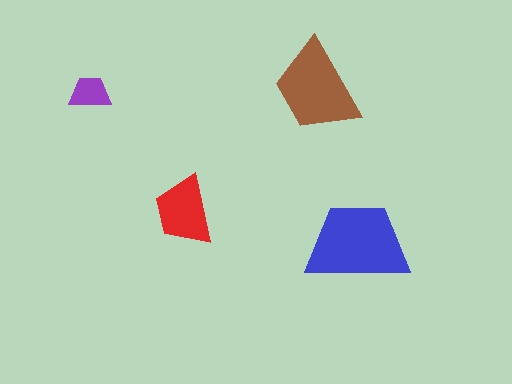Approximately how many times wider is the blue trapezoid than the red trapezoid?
About 1.5 times wider.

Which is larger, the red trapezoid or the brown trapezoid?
The brown one.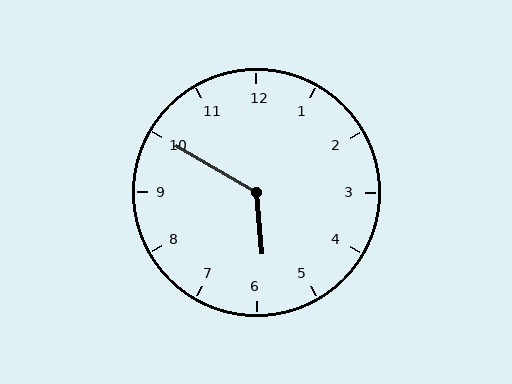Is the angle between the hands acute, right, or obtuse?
It is obtuse.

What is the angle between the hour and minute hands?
Approximately 125 degrees.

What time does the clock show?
5:50.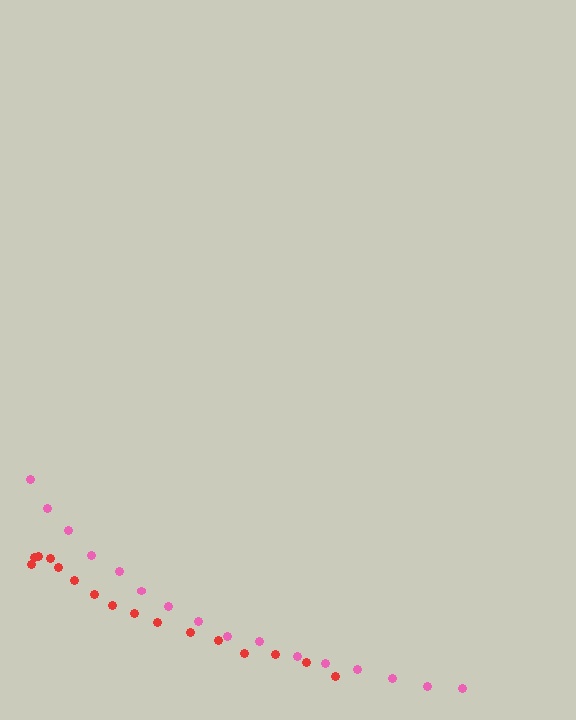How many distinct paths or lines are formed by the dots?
There are 2 distinct paths.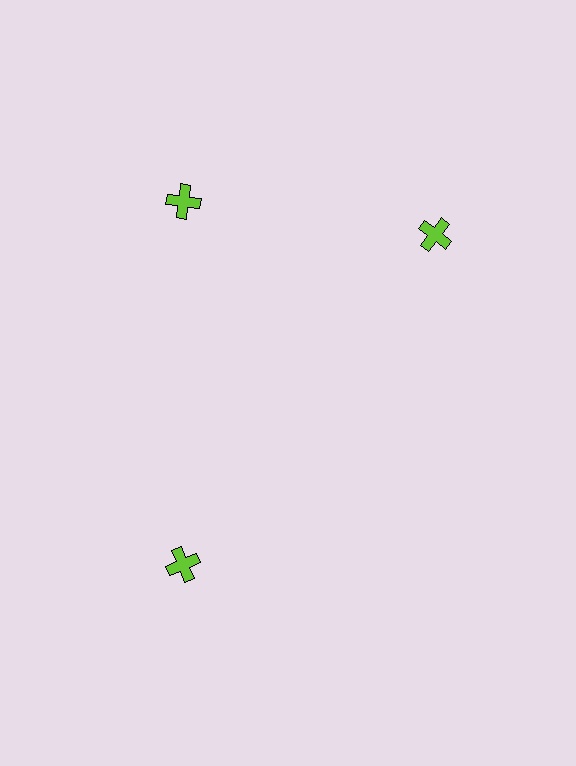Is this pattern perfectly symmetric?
No. The 3 lime crosses are arranged in a ring, but one element near the 3 o'clock position is rotated out of alignment along the ring, breaking the 3-fold rotational symmetry.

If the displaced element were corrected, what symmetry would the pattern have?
It would have 3-fold rotational symmetry — the pattern would map onto itself every 120 degrees.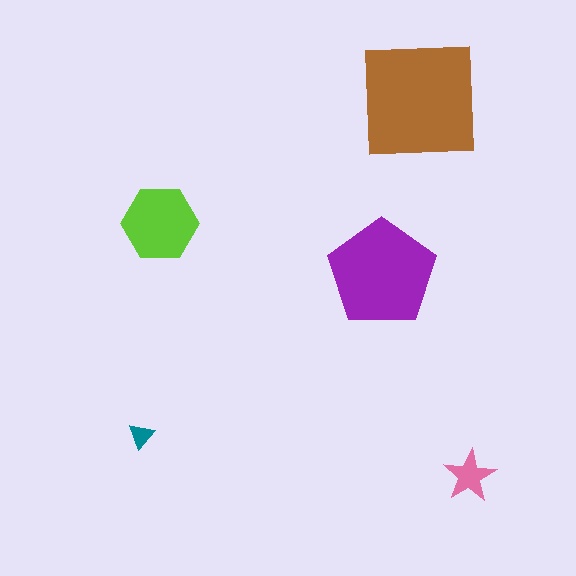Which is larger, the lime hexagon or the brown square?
The brown square.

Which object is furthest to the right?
The pink star is rightmost.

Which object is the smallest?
The teal triangle.